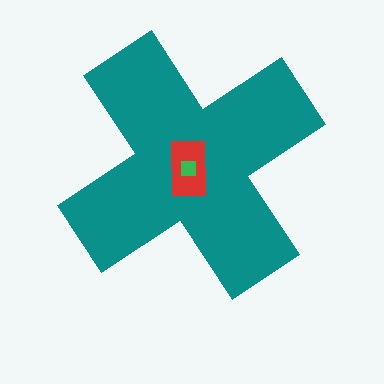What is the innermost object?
The green square.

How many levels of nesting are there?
3.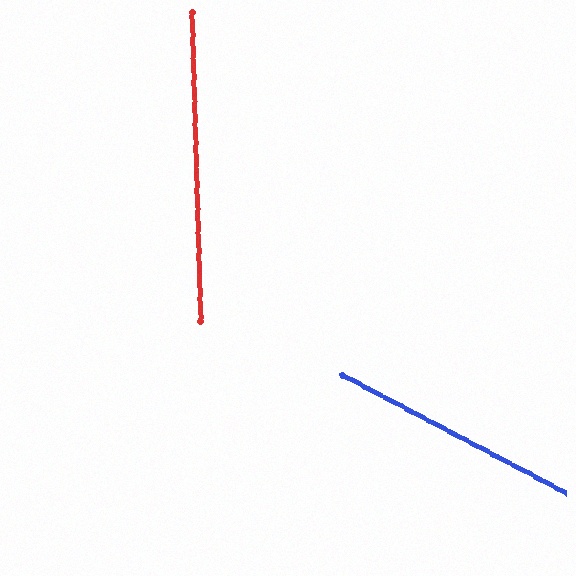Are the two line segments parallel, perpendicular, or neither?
Neither parallel nor perpendicular — they differ by about 61°.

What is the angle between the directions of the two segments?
Approximately 61 degrees.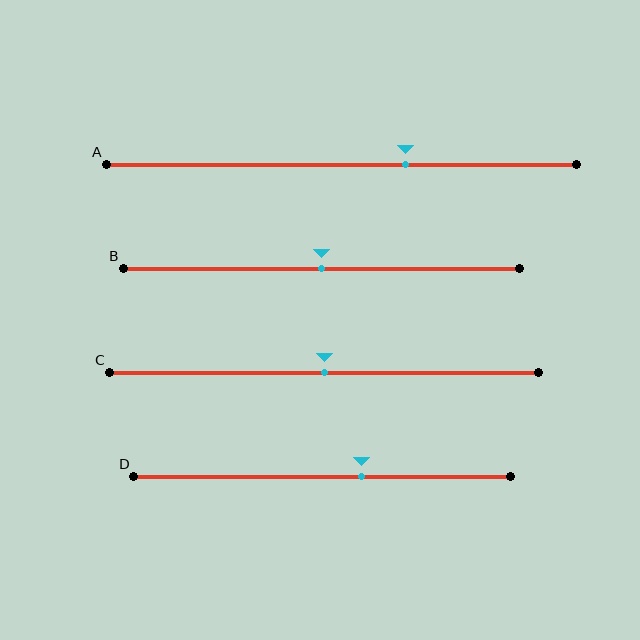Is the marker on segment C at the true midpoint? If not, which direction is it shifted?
Yes, the marker on segment C is at the true midpoint.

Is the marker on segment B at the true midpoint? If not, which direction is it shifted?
Yes, the marker on segment B is at the true midpoint.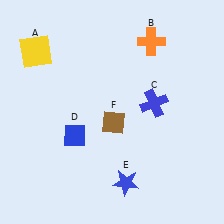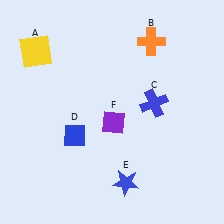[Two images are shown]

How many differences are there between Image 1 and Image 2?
There is 1 difference between the two images.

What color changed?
The diamond (F) changed from brown in Image 1 to purple in Image 2.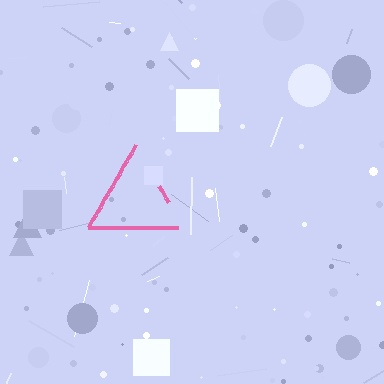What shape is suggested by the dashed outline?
The dashed outline suggests a triangle.